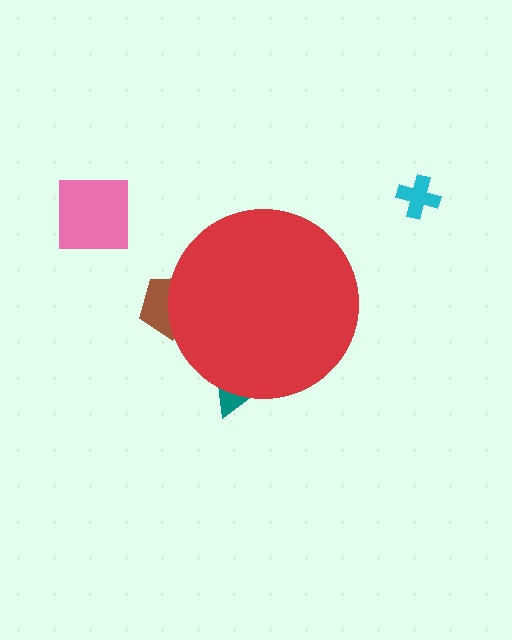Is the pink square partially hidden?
No, the pink square is fully visible.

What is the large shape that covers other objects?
A red circle.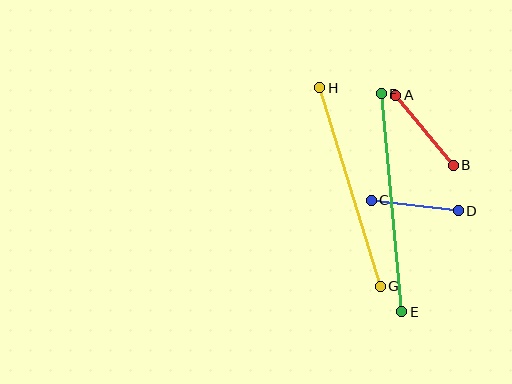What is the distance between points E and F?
The distance is approximately 219 pixels.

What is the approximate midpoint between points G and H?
The midpoint is at approximately (350, 187) pixels.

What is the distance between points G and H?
The distance is approximately 207 pixels.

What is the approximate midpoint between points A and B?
The midpoint is at approximately (425, 130) pixels.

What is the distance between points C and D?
The distance is approximately 88 pixels.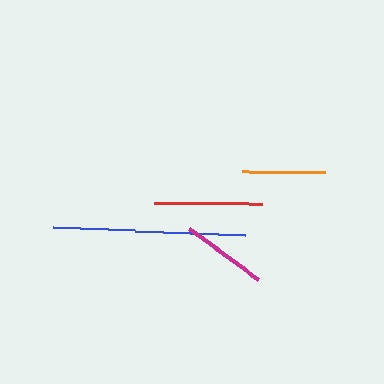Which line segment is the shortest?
The orange line is the shortest at approximately 83 pixels.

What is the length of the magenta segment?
The magenta segment is approximately 86 pixels long.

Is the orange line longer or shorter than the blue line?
The blue line is longer than the orange line.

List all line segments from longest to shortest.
From longest to shortest: blue, red, magenta, orange.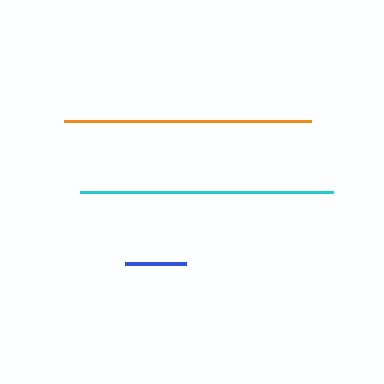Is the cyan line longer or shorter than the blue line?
The cyan line is longer than the blue line.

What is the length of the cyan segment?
The cyan segment is approximately 253 pixels long.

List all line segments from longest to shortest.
From longest to shortest: cyan, orange, blue.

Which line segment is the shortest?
The blue line is the shortest at approximately 60 pixels.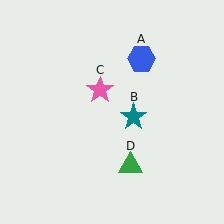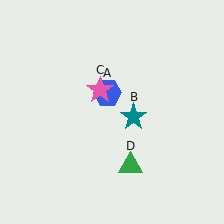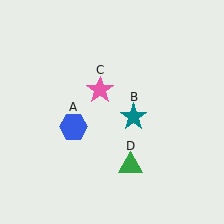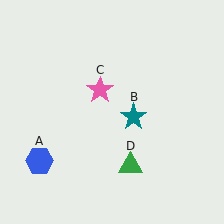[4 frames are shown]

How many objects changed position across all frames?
1 object changed position: blue hexagon (object A).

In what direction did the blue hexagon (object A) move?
The blue hexagon (object A) moved down and to the left.